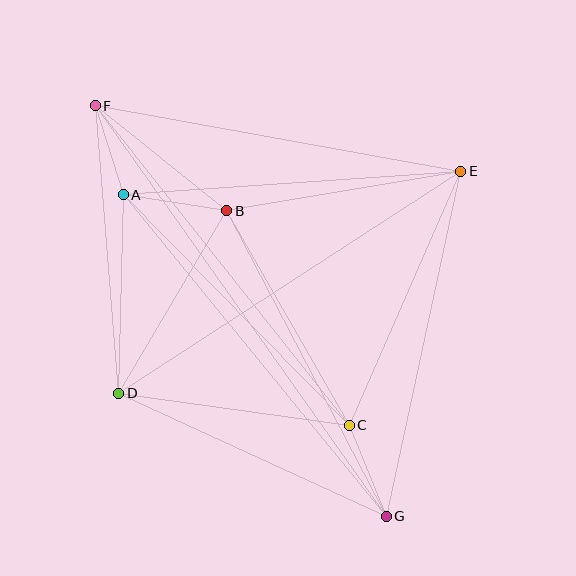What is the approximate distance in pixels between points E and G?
The distance between E and G is approximately 353 pixels.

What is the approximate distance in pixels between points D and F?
The distance between D and F is approximately 289 pixels.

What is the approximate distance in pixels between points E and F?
The distance between E and F is approximately 371 pixels.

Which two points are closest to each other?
Points A and F are closest to each other.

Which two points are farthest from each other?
Points F and G are farthest from each other.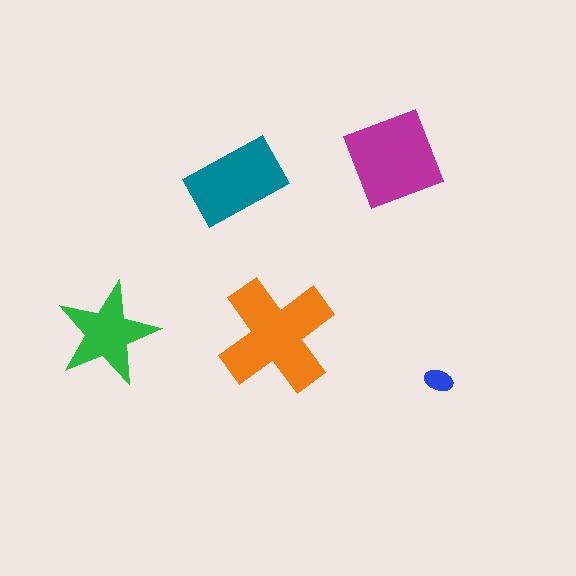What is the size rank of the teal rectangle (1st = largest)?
3rd.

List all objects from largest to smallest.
The orange cross, the magenta square, the teal rectangle, the green star, the blue ellipse.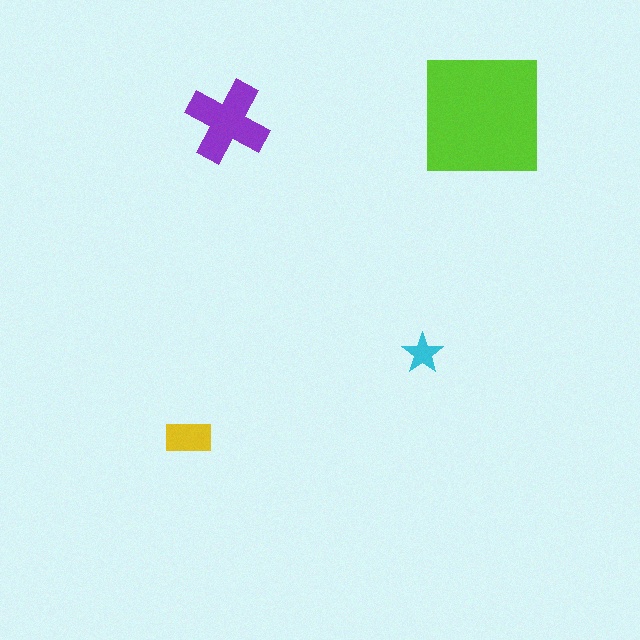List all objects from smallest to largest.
The cyan star, the yellow rectangle, the purple cross, the lime square.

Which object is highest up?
The lime square is topmost.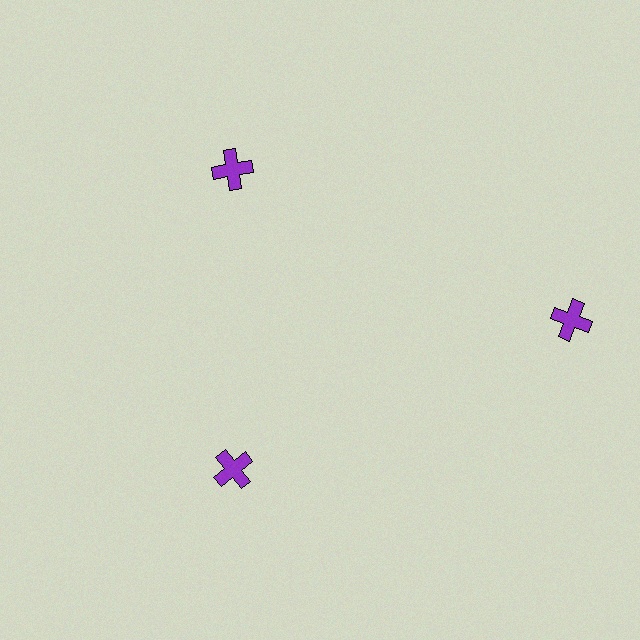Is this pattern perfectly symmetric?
No. The 3 purple crosses are arranged in a ring, but one element near the 3 o'clock position is pushed outward from the center, breaking the 3-fold rotational symmetry.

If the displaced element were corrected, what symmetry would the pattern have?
It would have 3-fold rotational symmetry — the pattern would map onto itself every 120 degrees.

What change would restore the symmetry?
The symmetry would be restored by moving it inward, back onto the ring so that all 3 crosses sit at equal angles and equal distance from the center.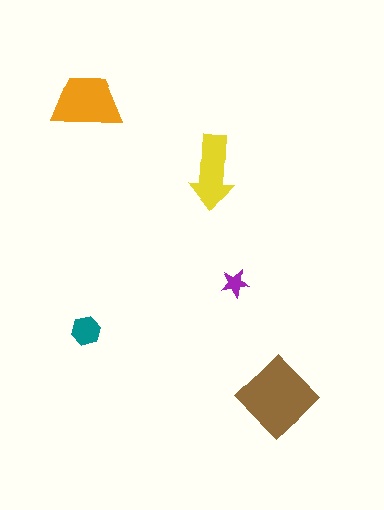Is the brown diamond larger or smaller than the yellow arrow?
Larger.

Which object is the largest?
The brown diamond.